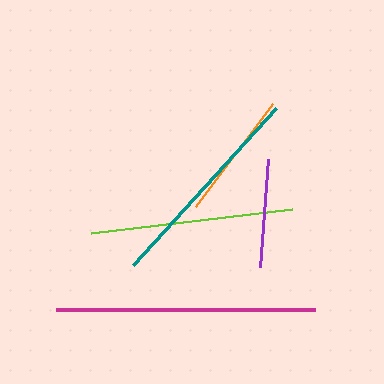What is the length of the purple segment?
The purple segment is approximately 108 pixels long.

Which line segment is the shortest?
The purple line is the shortest at approximately 108 pixels.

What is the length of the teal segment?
The teal segment is approximately 212 pixels long.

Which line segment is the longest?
The magenta line is the longest at approximately 259 pixels.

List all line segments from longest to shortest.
From longest to shortest: magenta, teal, lime, orange, purple.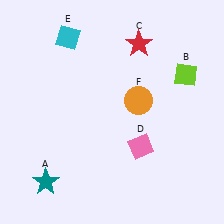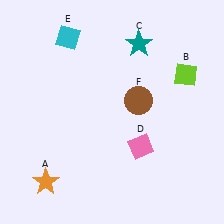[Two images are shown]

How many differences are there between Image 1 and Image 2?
There are 3 differences between the two images.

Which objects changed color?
A changed from teal to orange. C changed from red to teal. F changed from orange to brown.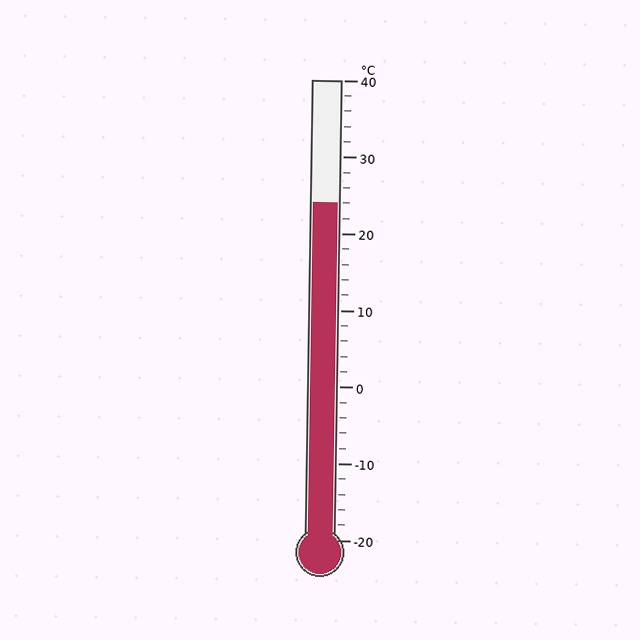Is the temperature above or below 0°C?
The temperature is above 0°C.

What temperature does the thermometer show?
The thermometer shows approximately 24°C.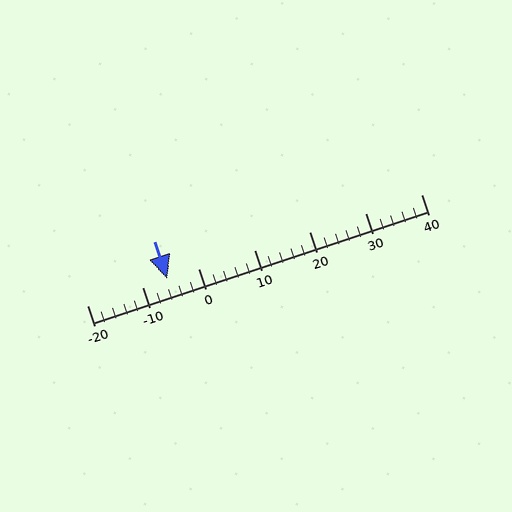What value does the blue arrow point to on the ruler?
The blue arrow points to approximately -6.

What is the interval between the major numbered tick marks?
The major tick marks are spaced 10 units apart.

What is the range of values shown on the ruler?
The ruler shows values from -20 to 40.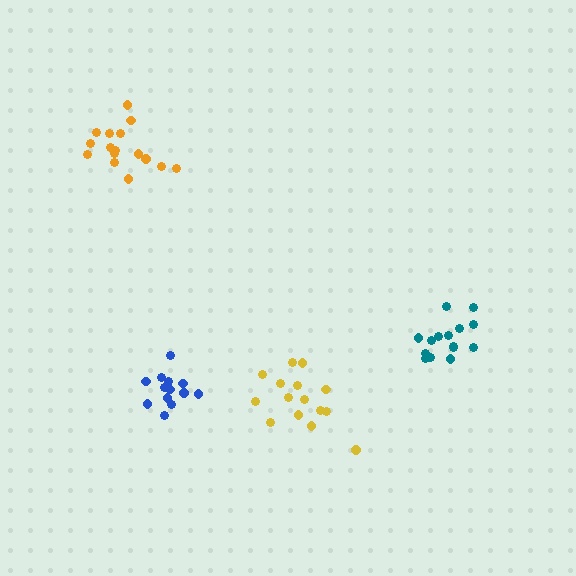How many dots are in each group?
Group 1: 15 dots, Group 2: 16 dots, Group 3: 15 dots, Group 4: 13 dots (59 total).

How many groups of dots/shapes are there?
There are 4 groups.